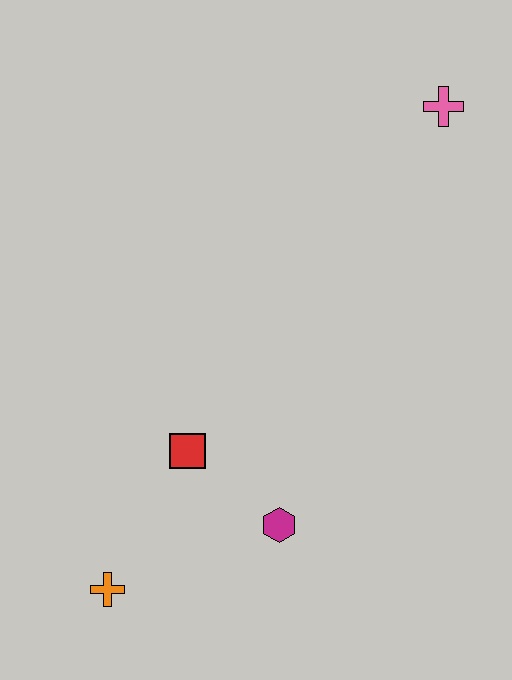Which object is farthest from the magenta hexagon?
The pink cross is farthest from the magenta hexagon.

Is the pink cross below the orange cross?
No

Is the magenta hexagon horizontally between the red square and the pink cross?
Yes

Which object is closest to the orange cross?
The red square is closest to the orange cross.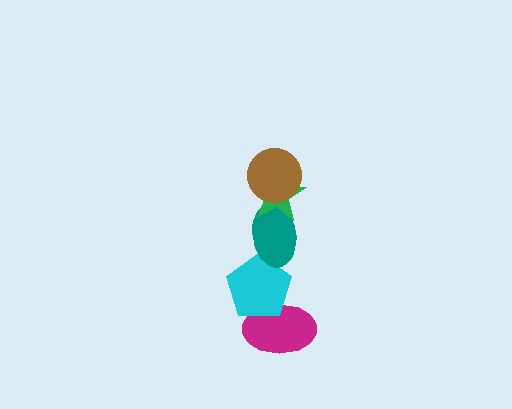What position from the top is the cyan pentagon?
The cyan pentagon is 4th from the top.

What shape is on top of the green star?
The brown circle is on top of the green star.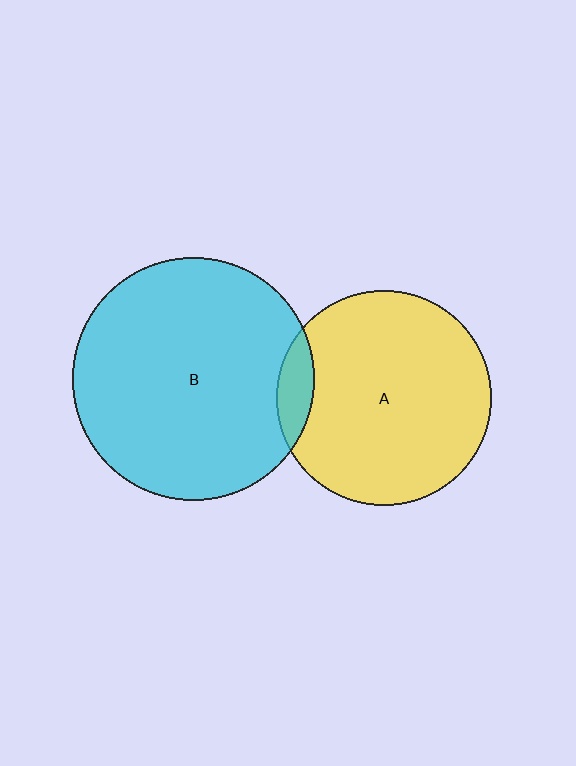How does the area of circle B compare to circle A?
Approximately 1.3 times.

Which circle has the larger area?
Circle B (cyan).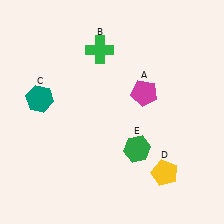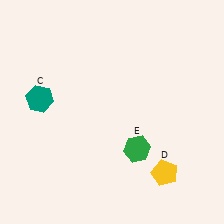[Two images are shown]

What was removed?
The magenta pentagon (A), the green cross (B) were removed in Image 2.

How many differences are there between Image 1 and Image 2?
There are 2 differences between the two images.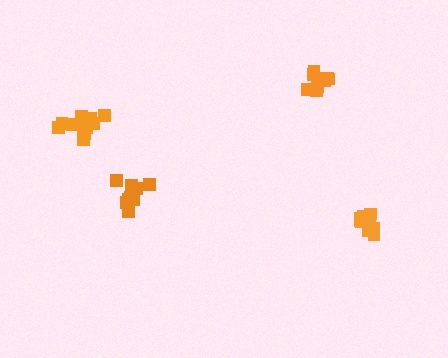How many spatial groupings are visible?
There are 4 spatial groupings.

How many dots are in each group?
Group 1: 12 dots, Group 2: 10 dots, Group 3: 9 dots, Group 4: 13 dots (44 total).